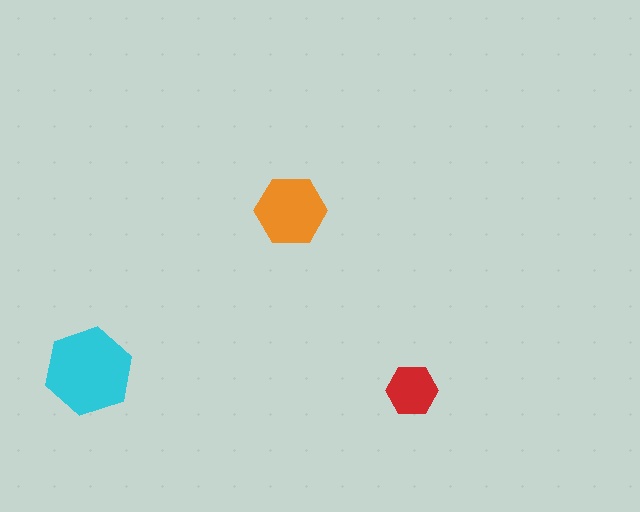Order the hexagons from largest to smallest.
the cyan one, the orange one, the red one.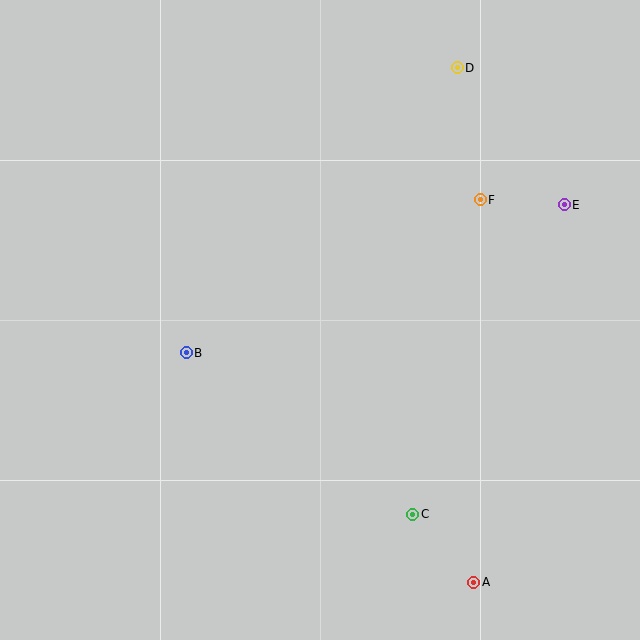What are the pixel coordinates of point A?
Point A is at (474, 582).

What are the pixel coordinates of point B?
Point B is at (186, 353).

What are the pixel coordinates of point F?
Point F is at (480, 200).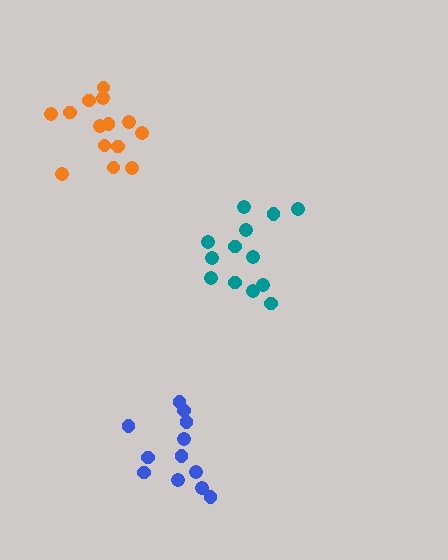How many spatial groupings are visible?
There are 3 spatial groupings.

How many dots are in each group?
Group 1: 13 dots, Group 2: 12 dots, Group 3: 14 dots (39 total).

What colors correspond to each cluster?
The clusters are colored: teal, blue, orange.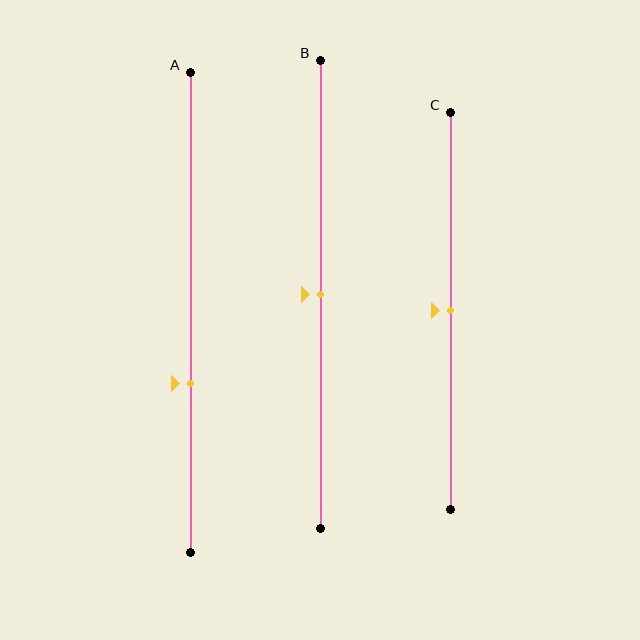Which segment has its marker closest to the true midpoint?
Segment B has its marker closest to the true midpoint.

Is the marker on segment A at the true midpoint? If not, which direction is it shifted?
No, the marker on segment A is shifted downward by about 15% of the segment length.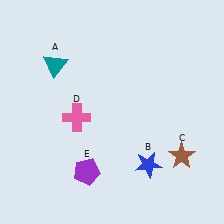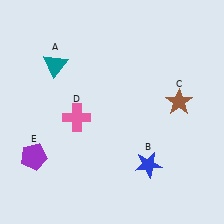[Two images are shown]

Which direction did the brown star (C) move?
The brown star (C) moved up.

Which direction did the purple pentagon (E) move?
The purple pentagon (E) moved left.